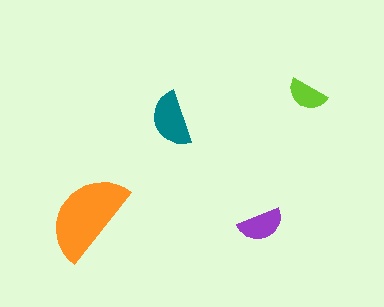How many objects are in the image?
There are 4 objects in the image.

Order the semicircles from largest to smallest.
the orange one, the teal one, the purple one, the lime one.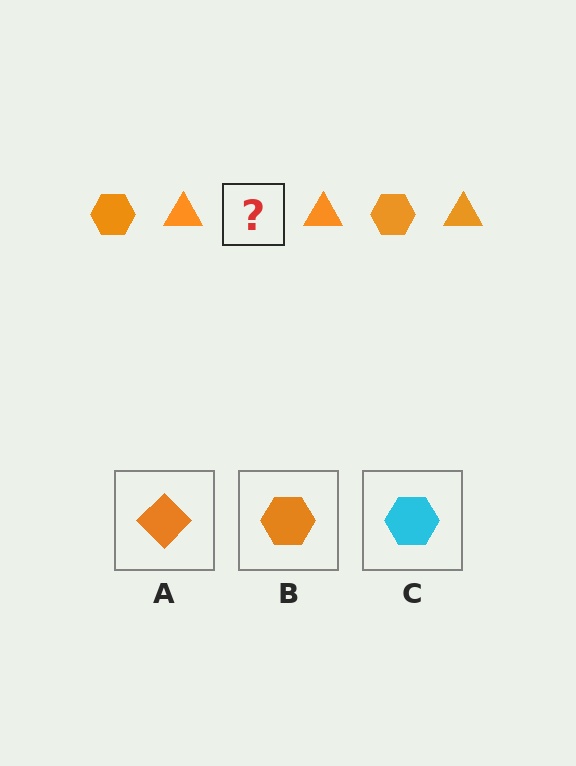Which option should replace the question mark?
Option B.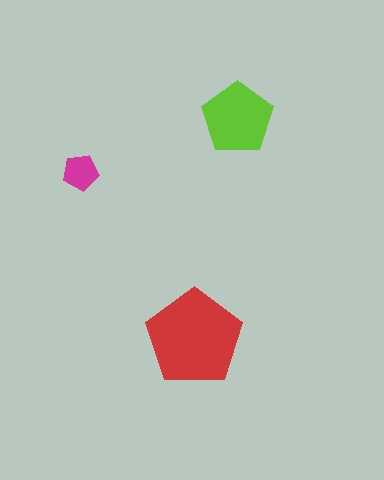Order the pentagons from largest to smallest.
the red one, the lime one, the magenta one.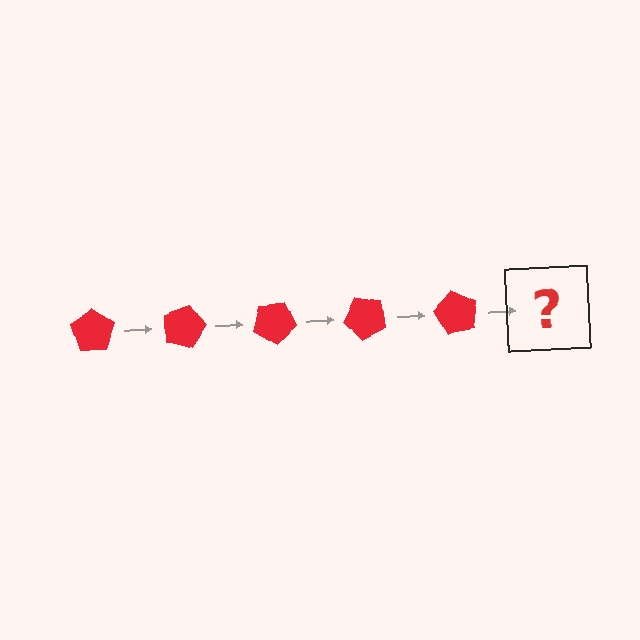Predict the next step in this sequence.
The next step is a red pentagon rotated 75 degrees.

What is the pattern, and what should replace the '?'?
The pattern is that the pentagon rotates 15 degrees each step. The '?' should be a red pentagon rotated 75 degrees.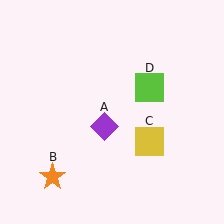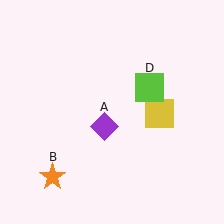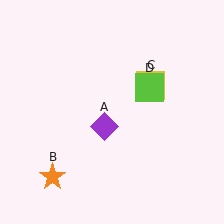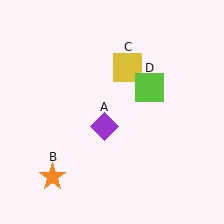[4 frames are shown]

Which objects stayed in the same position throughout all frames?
Purple diamond (object A) and orange star (object B) and lime square (object D) remained stationary.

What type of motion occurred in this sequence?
The yellow square (object C) rotated counterclockwise around the center of the scene.